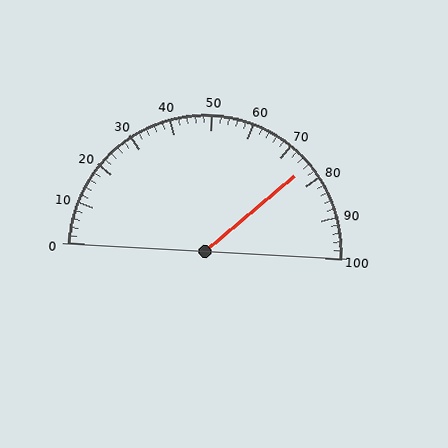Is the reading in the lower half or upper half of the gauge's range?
The reading is in the upper half of the range (0 to 100).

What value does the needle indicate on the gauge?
The needle indicates approximately 76.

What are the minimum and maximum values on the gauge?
The gauge ranges from 0 to 100.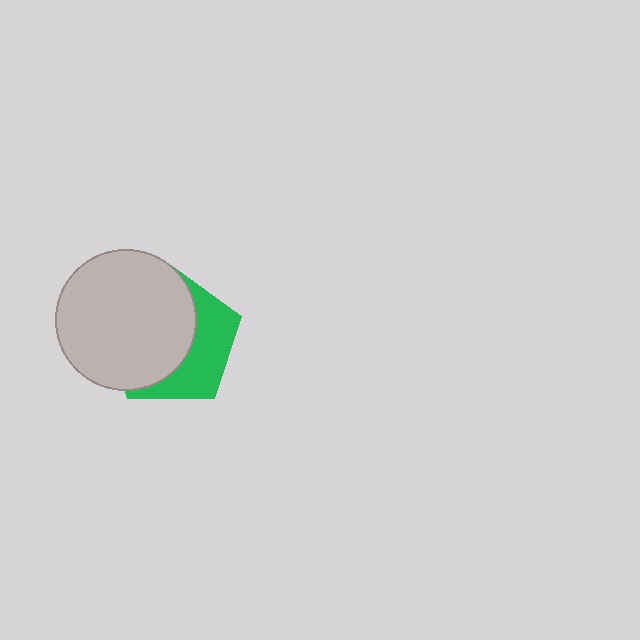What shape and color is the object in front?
The object in front is a light gray circle.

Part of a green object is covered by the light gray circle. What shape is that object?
It is a pentagon.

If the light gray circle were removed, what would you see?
You would see the complete green pentagon.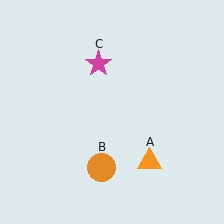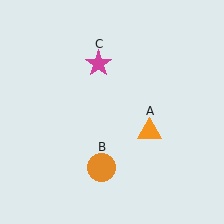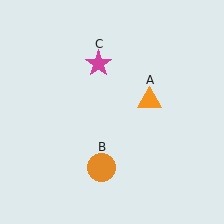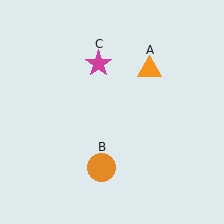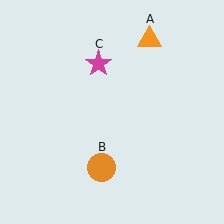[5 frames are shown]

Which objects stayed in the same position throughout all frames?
Orange circle (object B) and magenta star (object C) remained stationary.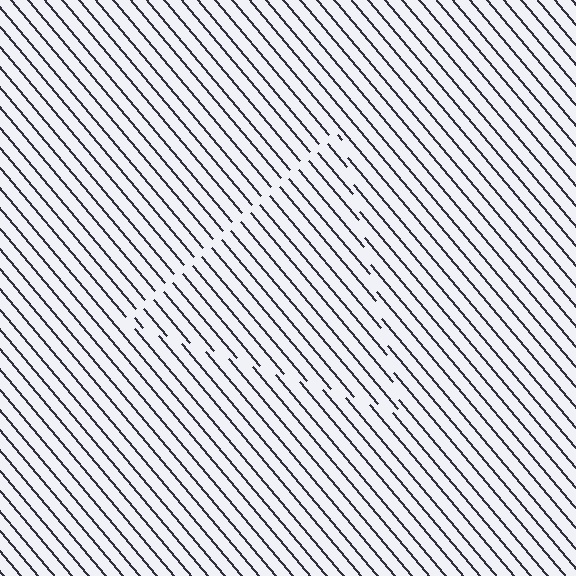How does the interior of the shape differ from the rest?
The interior of the shape contains the same grating, shifted by half a period — the contour is defined by the phase discontinuity where line-ends from the inner and outer gratings abut.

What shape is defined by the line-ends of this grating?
An illusory triangle. The interior of the shape contains the same grating, shifted by half a period — the contour is defined by the phase discontinuity where line-ends from the inner and outer gratings abut.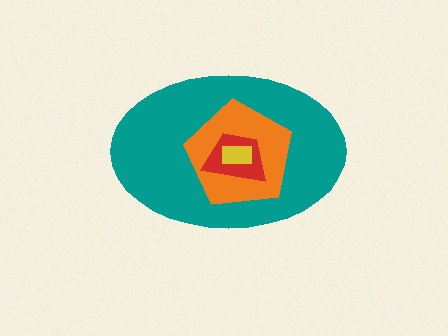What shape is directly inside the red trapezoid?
The yellow rectangle.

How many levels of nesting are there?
4.